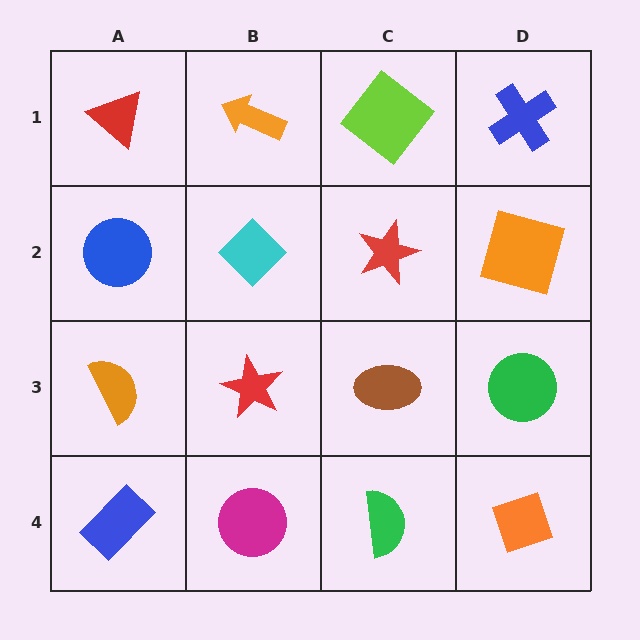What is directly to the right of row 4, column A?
A magenta circle.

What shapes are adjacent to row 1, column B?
A cyan diamond (row 2, column B), a red triangle (row 1, column A), a lime diamond (row 1, column C).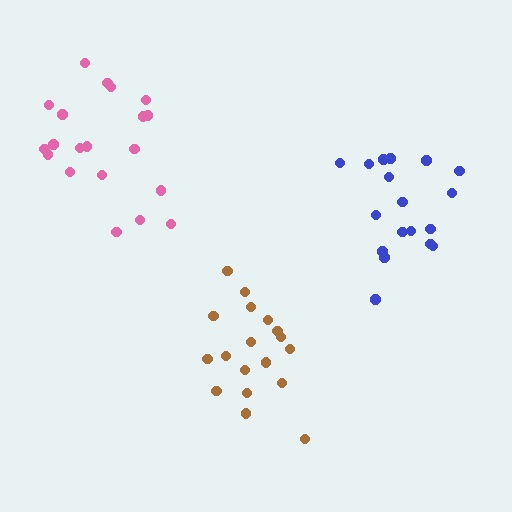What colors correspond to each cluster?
The clusters are colored: pink, brown, blue.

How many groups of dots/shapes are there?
There are 3 groups.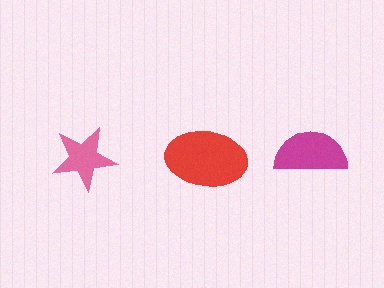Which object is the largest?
The red ellipse.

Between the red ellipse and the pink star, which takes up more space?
The red ellipse.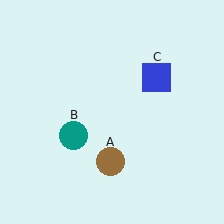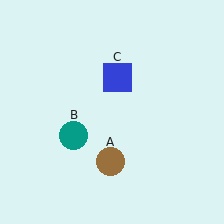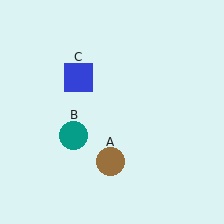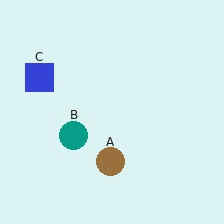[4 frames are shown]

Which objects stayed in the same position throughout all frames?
Brown circle (object A) and teal circle (object B) remained stationary.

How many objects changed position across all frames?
1 object changed position: blue square (object C).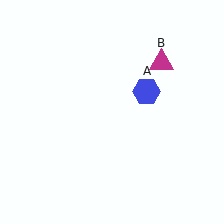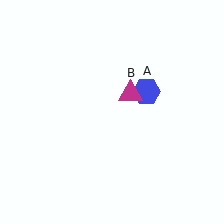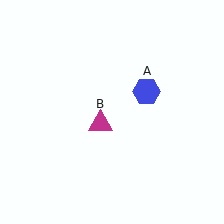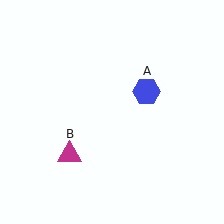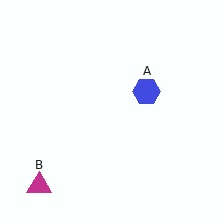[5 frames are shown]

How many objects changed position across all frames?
1 object changed position: magenta triangle (object B).